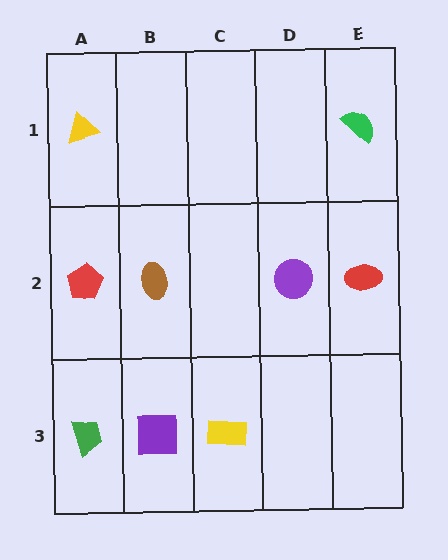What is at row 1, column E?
A green semicircle.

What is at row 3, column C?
A yellow rectangle.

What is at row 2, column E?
A red ellipse.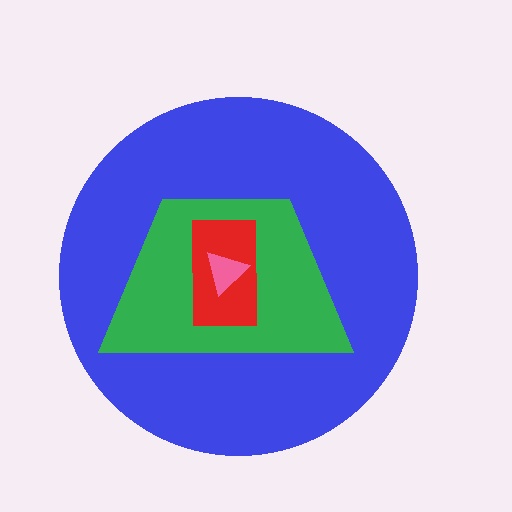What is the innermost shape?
The pink triangle.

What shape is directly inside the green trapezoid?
The red rectangle.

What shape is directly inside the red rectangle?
The pink triangle.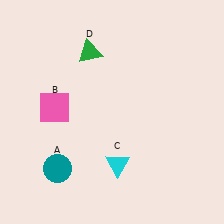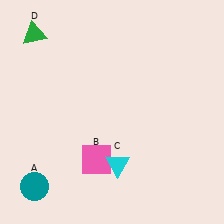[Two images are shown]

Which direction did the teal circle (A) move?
The teal circle (A) moved left.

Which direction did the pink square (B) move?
The pink square (B) moved down.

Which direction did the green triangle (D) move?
The green triangle (D) moved left.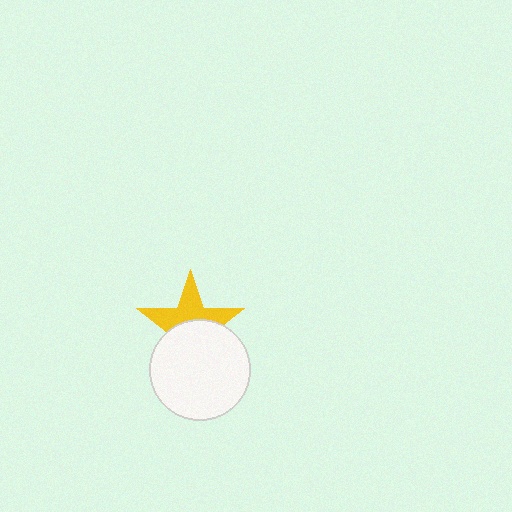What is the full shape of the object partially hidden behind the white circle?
The partially hidden object is a yellow star.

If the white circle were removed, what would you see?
You would see the complete yellow star.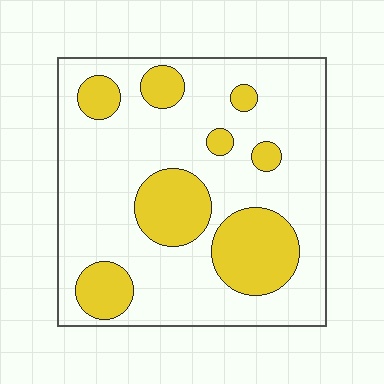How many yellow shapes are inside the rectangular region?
8.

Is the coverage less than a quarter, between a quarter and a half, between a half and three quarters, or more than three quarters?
Between a quarter and a half.